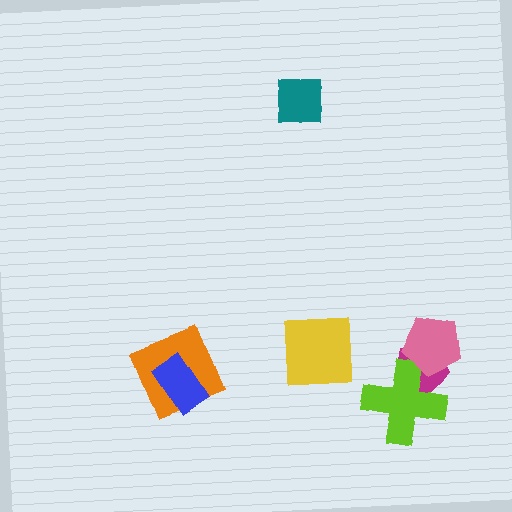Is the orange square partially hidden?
Yes, it is partially covered by another shape.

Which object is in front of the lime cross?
The pink pentagon is in front of the lime cross.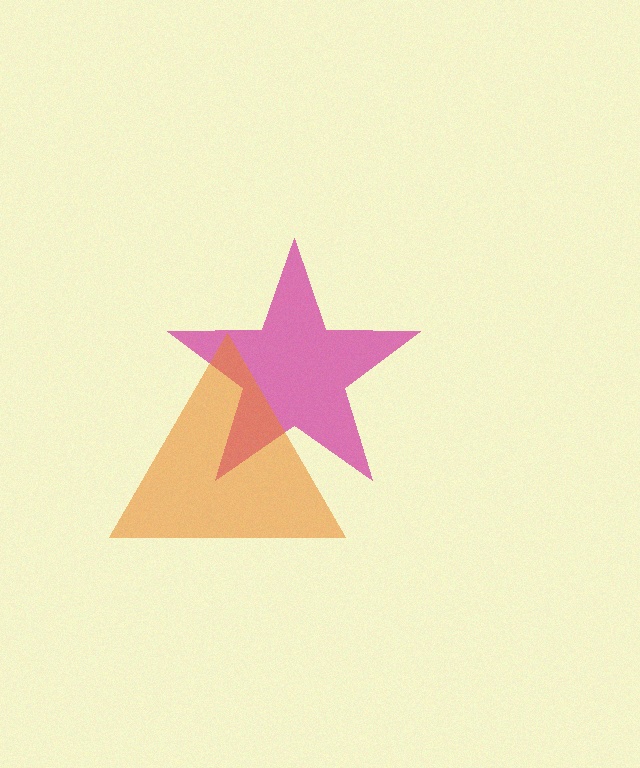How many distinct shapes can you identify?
There are 2 distinct shapes: a magenta star, an orange triangle.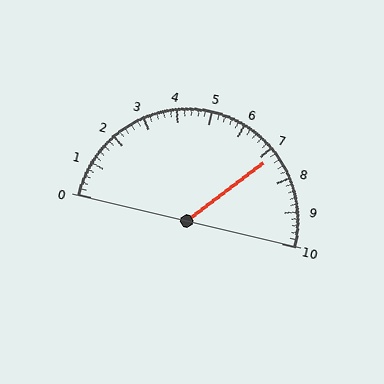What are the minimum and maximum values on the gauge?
The gauge ranges from 0 to 10.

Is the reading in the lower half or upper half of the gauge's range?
The reading is in the upper half of the range (0 to 10).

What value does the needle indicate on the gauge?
The needle indicates approximately 7.2.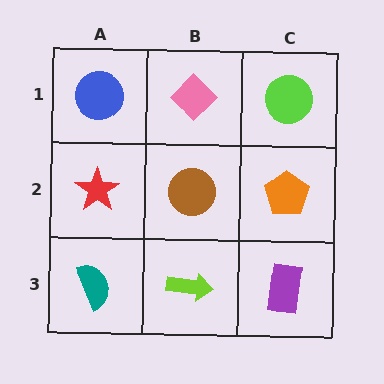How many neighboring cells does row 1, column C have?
2.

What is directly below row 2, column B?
A lime arrow.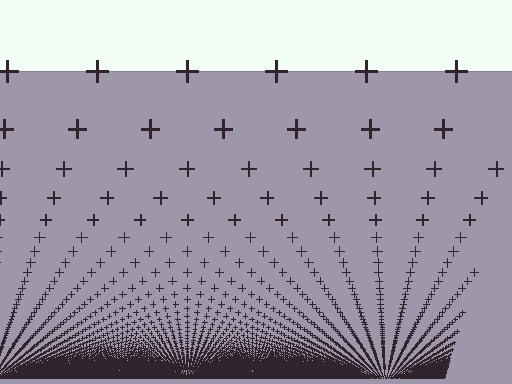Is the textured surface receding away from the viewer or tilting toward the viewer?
The surface appears to tilt toward the viewer. Texture elements get larger and sparser toward the top.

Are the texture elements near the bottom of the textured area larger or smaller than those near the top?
Smaller. The gradient is inverted — elements near the bottom are smaller and denser.